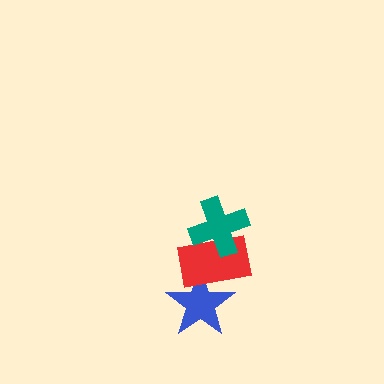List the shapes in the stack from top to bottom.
From top to bottom: the teal cross, the red rectangle, the blue star.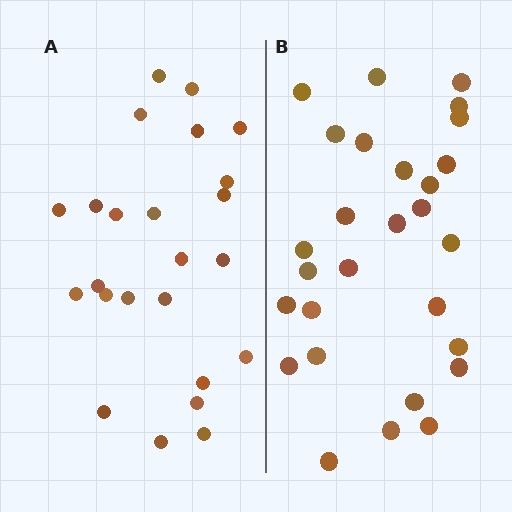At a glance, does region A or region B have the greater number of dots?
Region B (the right region) has more dots.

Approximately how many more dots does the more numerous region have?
Region B has about 4 more dots than region A.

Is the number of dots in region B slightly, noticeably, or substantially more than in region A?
Region B has only slightly more — the two regions are fairly close. The ratio is roughly 1.2 to 1.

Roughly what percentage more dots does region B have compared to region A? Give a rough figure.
About 15% more.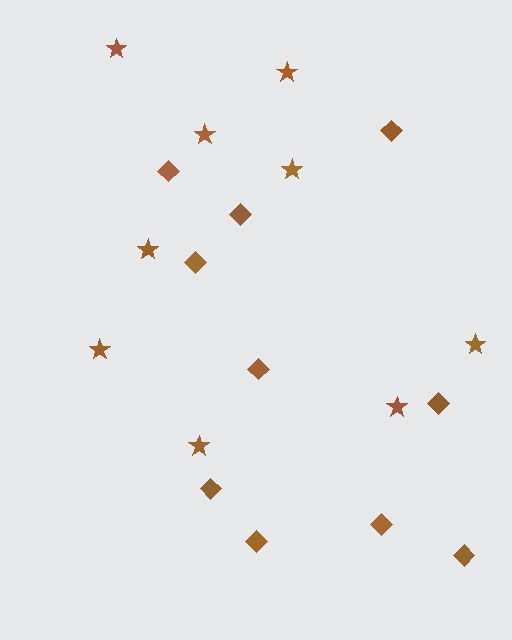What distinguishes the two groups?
There are 2 groups: one group of stars (9) and one group of diamonds (10).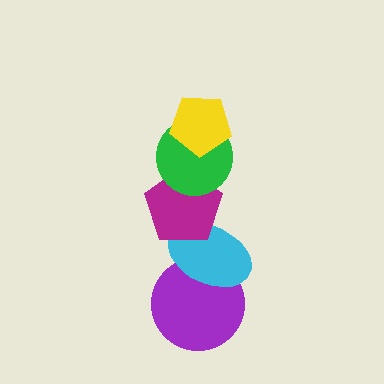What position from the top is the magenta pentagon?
The magenta pentagon is 3rd from the top.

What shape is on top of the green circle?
The yellow pentagon is on top of the green circle.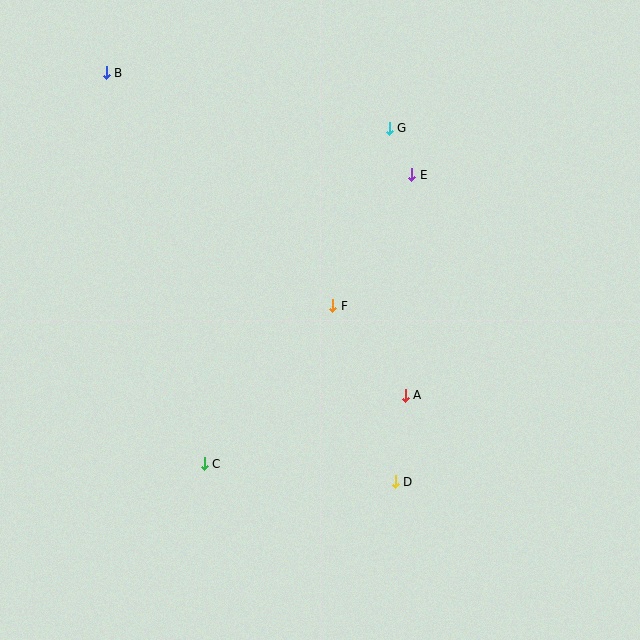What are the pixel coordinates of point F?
Point F is at (333, 306).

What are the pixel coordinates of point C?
Point C is at (204, 464).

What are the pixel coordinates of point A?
Point A is at (405, 395).